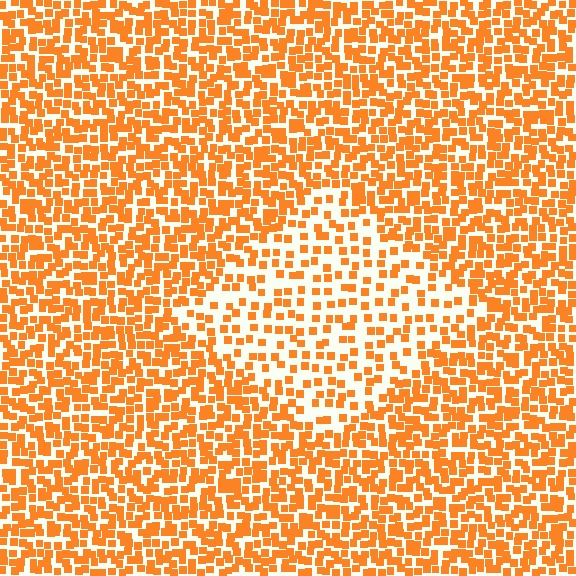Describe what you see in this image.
The image contains small orange elements arranged at two different densities. A diamond-shaped region is visible where the elements are less densely packed than the surrounding area.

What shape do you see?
I see a diamond.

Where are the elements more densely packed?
The elements are more densely packed outside the diamond boundary.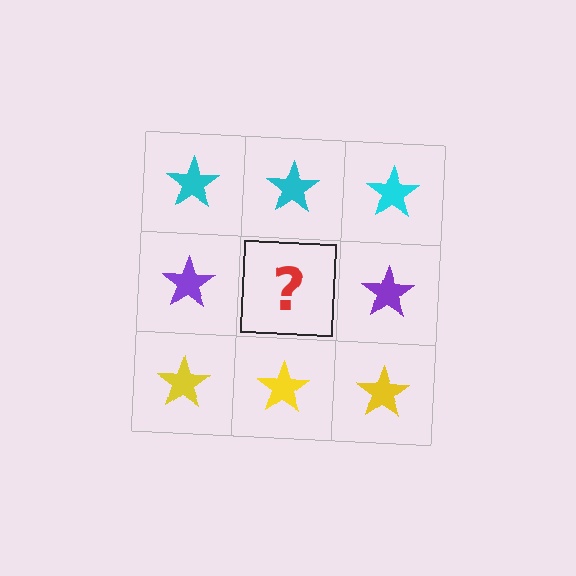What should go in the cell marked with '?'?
The missing cell should contain a purple star.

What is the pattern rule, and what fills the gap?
The rule is that each row has a consistent color. The gap should be filled with a purple star.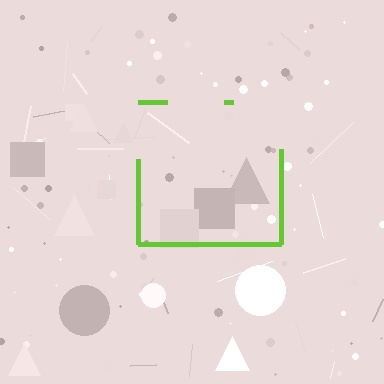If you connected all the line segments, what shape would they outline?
They would outline a square.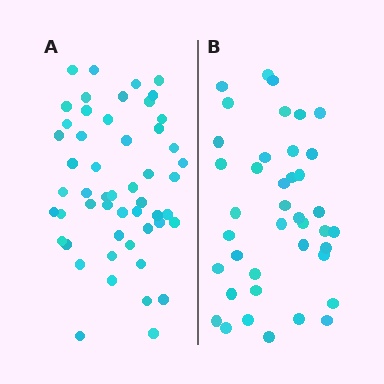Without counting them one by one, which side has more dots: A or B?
Region A (the left region) has more dots.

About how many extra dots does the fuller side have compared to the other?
Region A has roughly 12 or so more dots than region B.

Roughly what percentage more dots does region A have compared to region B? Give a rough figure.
About 30% more.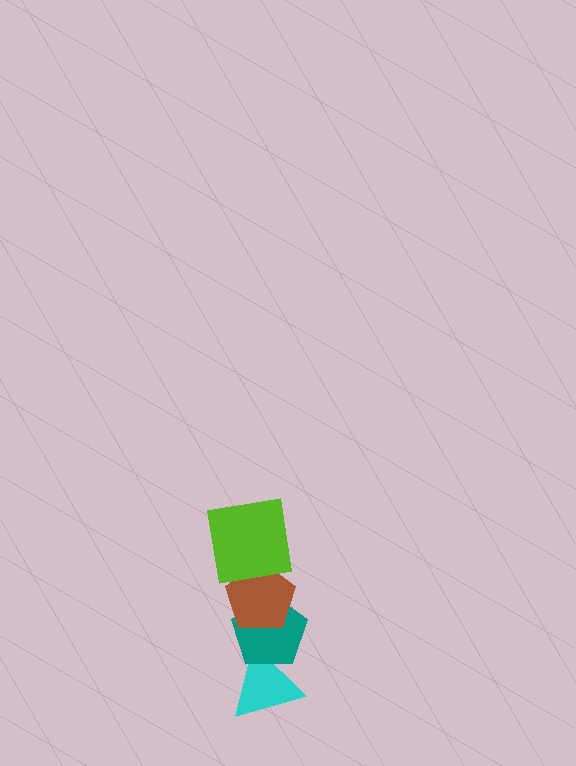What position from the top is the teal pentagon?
The teal pentagon is 3rd from the top.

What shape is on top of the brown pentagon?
The lime square is on top of the brown pentagon.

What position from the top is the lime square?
The lime square is 1st from the top.